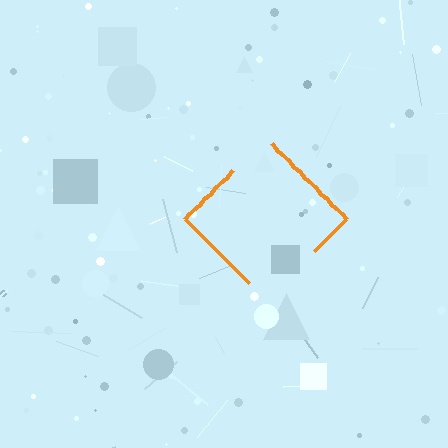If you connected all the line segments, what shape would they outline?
They would outline a diamond.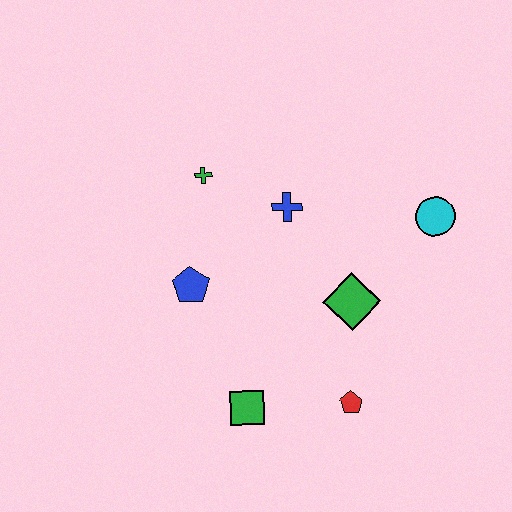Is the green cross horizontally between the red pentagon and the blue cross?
No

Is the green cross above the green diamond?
Yes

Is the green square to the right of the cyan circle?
No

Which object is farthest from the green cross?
The red pentagon is farthest from the green cross.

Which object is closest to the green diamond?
The red pentagon is closest to the green diamond.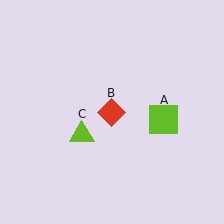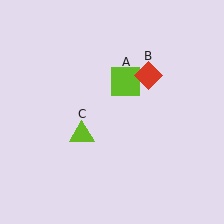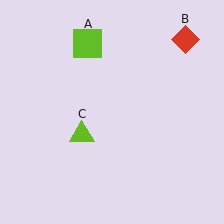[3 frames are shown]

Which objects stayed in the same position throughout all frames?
Lime triangle (object C) remained stationary.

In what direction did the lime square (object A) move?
The lime square (object A) moved up and to the left.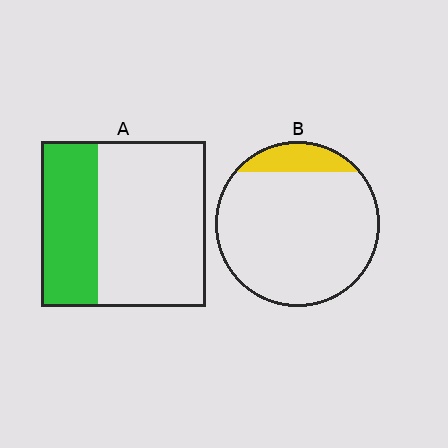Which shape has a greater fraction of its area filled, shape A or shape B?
Shape A.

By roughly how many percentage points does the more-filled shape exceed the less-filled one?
By roughly 20 percentage points (A over B).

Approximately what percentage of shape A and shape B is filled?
A is approximately 35% and B is approximately 15%.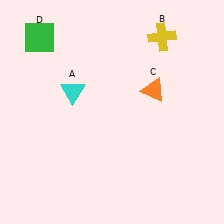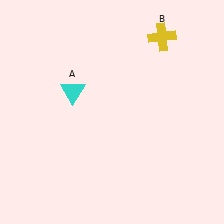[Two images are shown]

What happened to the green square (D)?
The green square (D) was removed in Image 2. It was in the top-left area of Image 1.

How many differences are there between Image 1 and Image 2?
There are 2 differences between the two images.